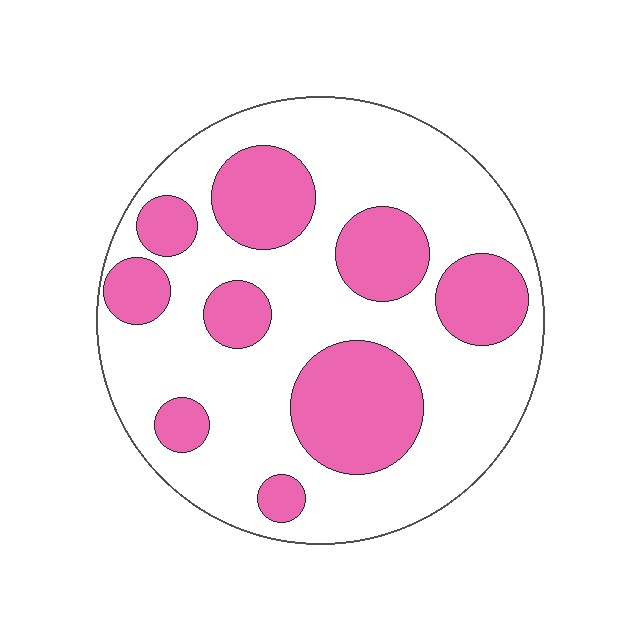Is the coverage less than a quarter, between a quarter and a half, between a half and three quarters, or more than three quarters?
Between a quarter and a half.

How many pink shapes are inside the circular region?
9.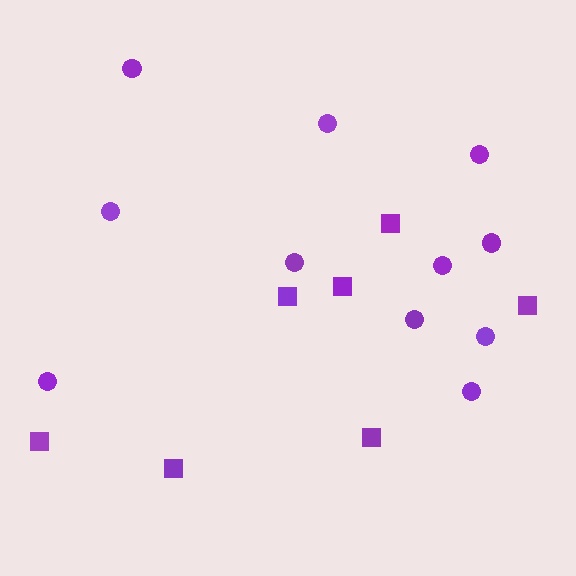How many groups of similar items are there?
There are 2 groups: one group of circles (11) and one group of squares (7).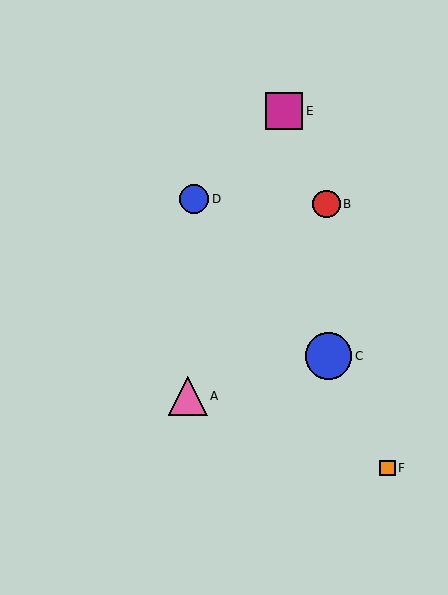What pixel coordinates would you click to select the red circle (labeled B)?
Click at (326, 204) to select the red circle B.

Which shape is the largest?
The blue circle (labeled C) is the largest.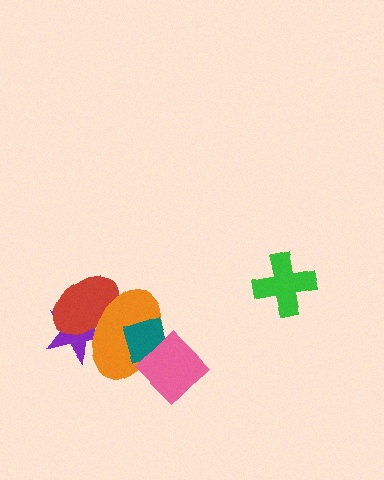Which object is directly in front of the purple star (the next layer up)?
The red ellipse is directly in front of the purple star.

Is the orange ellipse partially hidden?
Yes, it is partially covered by another shape.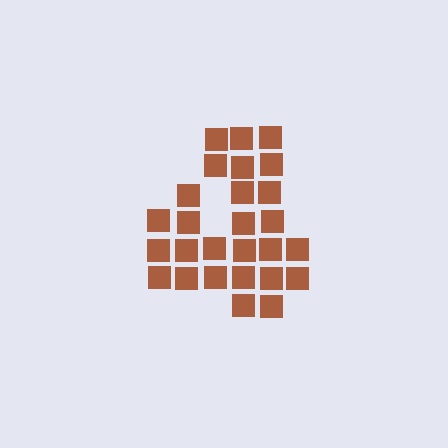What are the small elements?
The small elements are squares.